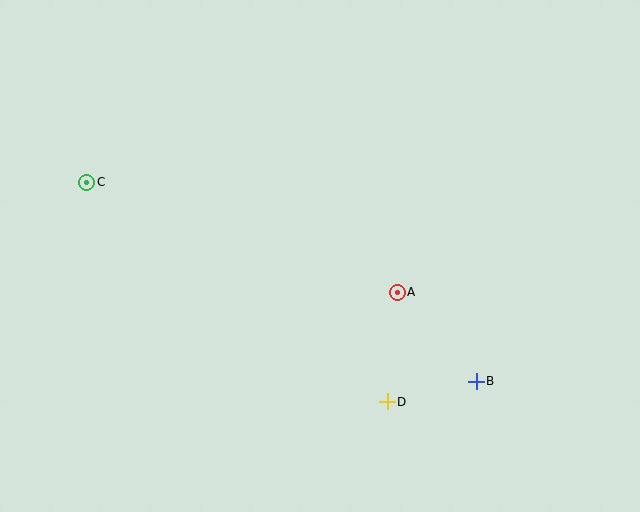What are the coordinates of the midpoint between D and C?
The midpoint between D and C is at (237, 292).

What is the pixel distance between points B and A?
The distance between B and A is 119 pixels.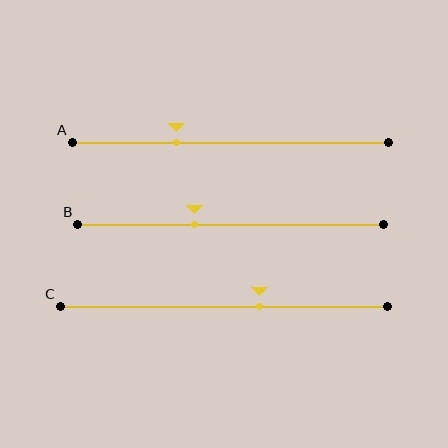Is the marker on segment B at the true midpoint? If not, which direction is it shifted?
No, the marker on segment B is shifted to the left by about 12% of the segment length.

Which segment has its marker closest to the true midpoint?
Segment C has its marker closest to the true midpoint.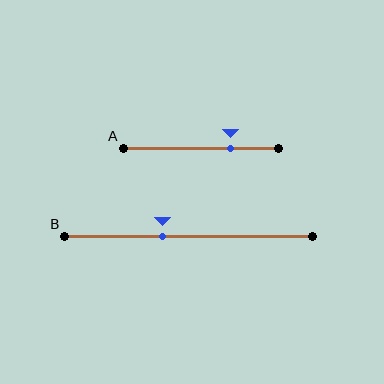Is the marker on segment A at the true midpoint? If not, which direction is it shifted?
No, the marker on segment A is shifted to the right by about 19% of the segment length.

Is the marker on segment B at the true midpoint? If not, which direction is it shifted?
No, the marker on segment B is shifted to the left by about 10% of the segment length.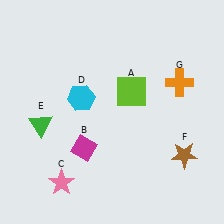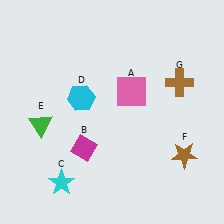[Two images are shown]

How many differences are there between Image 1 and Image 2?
There are 3 differences between the two images.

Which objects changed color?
A changed from lime to pink. C changed from pink to cyan. G changed from orange to brown.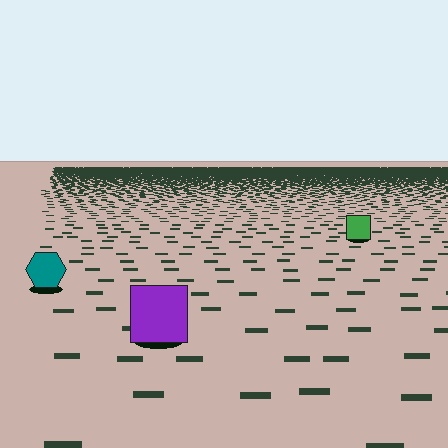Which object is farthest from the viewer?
The green square is farthest from the viewer. It appears smaller and the ground texture around it is denser.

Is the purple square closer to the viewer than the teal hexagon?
Yes. The purple square is closer — you can tell from the texture gradient: the ground texture is coarser near it.